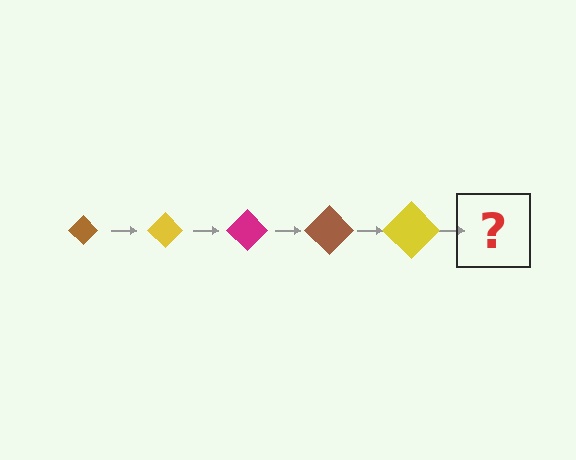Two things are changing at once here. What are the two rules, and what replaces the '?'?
The two rules are that the diamond grows larger each step and the color cycles through brown, yellow, and magenta. The '?' should be a magenta diamond, larger than the previous one.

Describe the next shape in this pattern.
It should be a magenta diamond, larger than the previous one.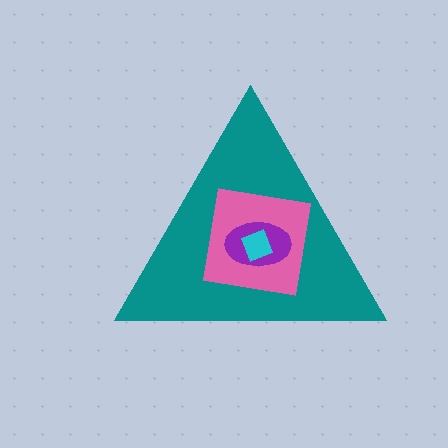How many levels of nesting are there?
4.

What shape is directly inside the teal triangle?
The pink square.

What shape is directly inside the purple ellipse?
The cyan square.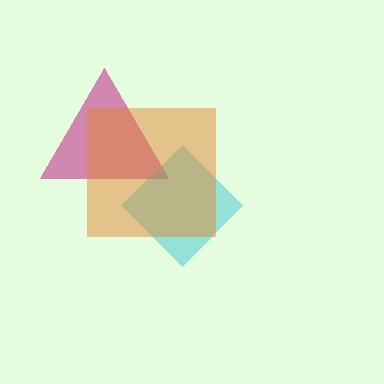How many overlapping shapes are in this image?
There are 3 overlapping shapes in the image.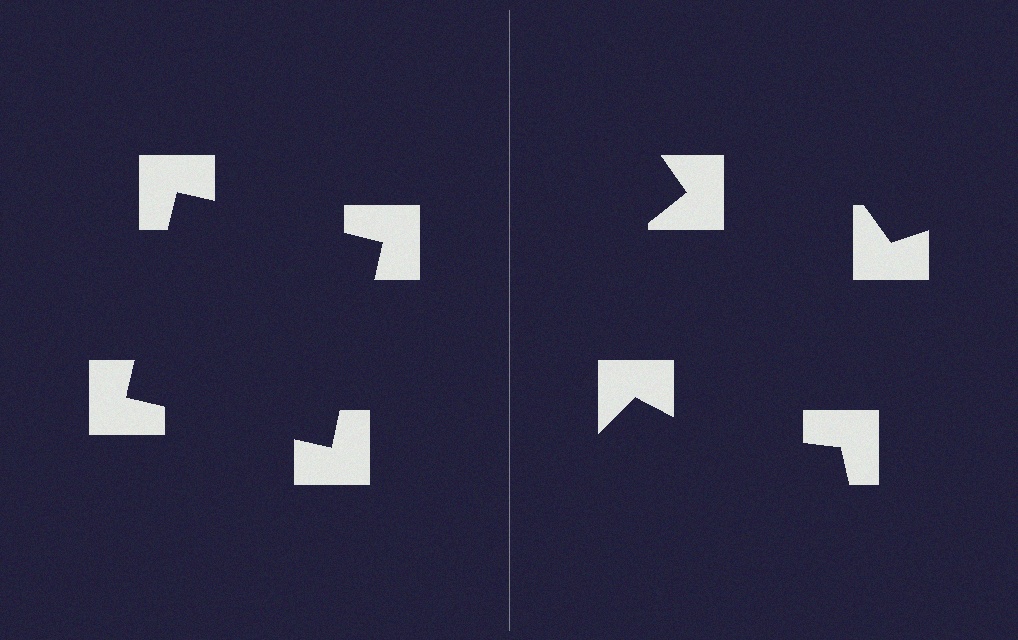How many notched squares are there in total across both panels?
8 — 4 on each side.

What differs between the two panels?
The notched squares are positioned identically on both sides; only the wedge orientations differ. On the left they align to a square; on the right they are misaligned.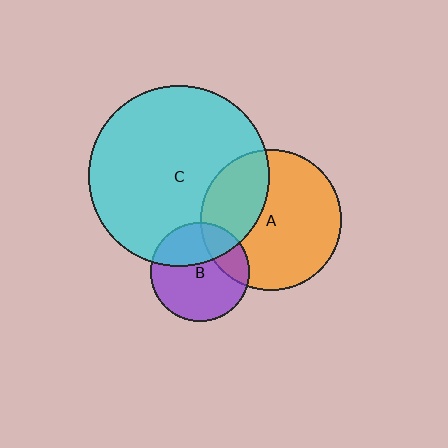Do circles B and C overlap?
Yes.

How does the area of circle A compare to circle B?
Approximately 2.0 times.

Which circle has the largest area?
Circle C (cyan).